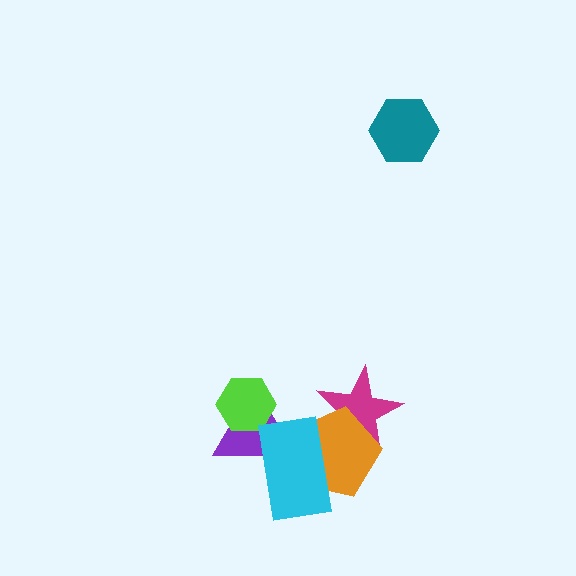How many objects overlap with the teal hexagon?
0 objects overlap with the teal hexagon.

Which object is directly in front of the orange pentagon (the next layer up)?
The purple triangle is directly in front of the orange pentagon.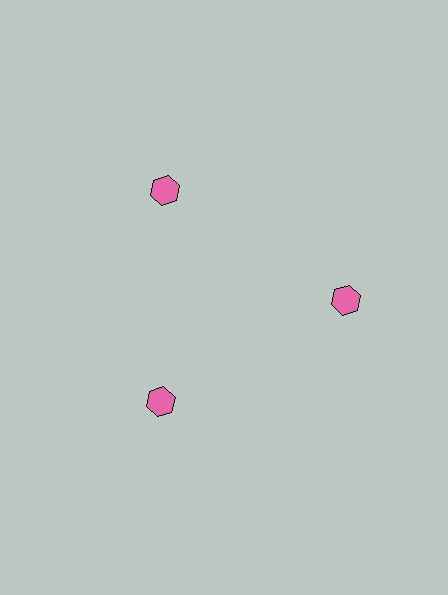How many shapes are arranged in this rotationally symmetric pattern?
There are 3 shapes, arranged in 3 groups of 1.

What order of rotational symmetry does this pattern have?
This pattern has 3-fold rotational symmetry.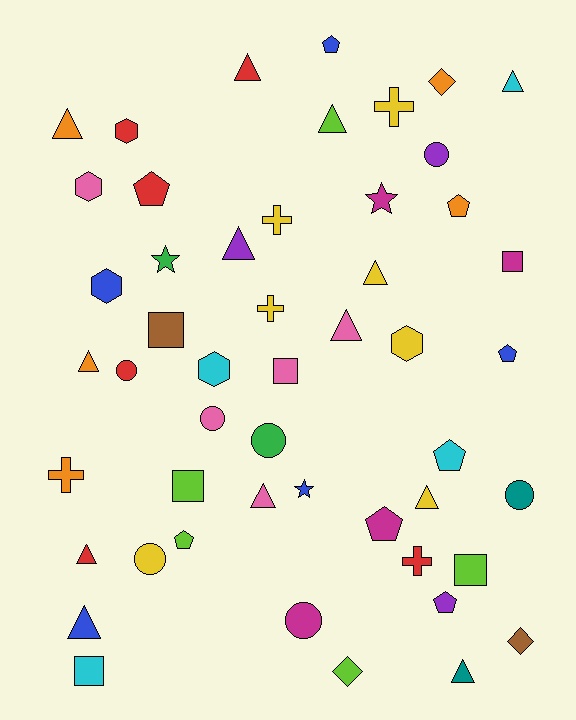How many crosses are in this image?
There are 5 crosses.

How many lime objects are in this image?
There are 5 lime objects.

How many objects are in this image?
There are 50 objects.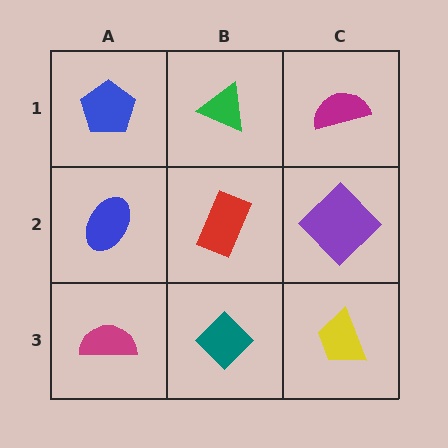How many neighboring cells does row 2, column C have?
3.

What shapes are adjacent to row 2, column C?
A magenta semicircle (row 1, column C), a yellow trapezoid (row 3, column C), a red rectangle (row 2, column B).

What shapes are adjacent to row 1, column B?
A red rectangle (row 2, column B), a blue pentagon (row 1, column A), a magenta semicircle (row 1, column C).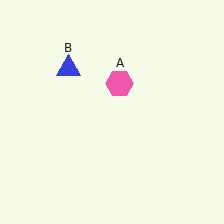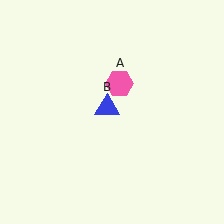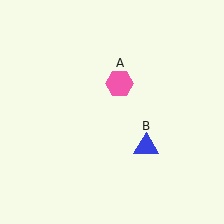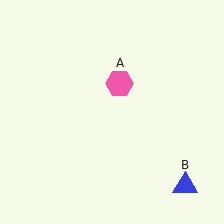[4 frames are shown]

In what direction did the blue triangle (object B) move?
The blue triangle (object B) moved down and to the right.